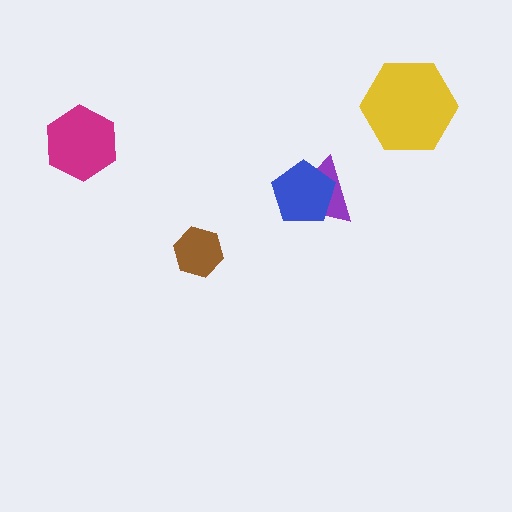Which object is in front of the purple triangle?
The blue pentagon is in front of the purple triangle.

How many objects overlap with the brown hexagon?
0 objects overlap with the brown hexagon.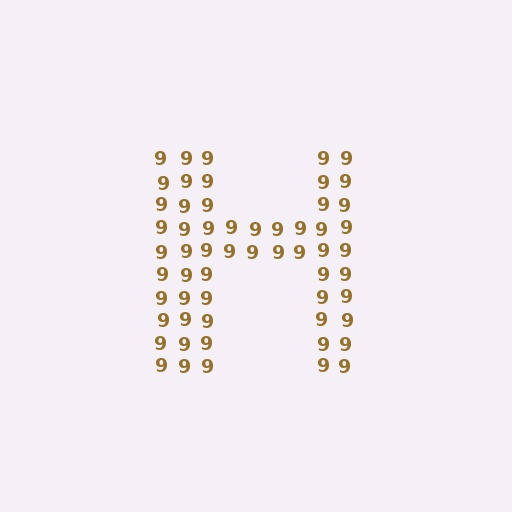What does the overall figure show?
The overall figure shows the letter H.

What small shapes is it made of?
It is made of small digit 9's.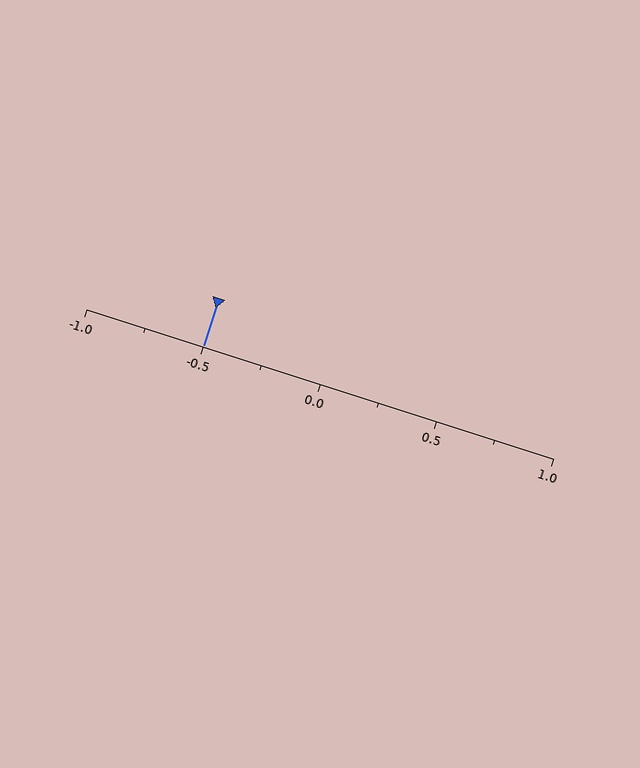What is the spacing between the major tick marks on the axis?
The major ticks are spaced 0.5 apart.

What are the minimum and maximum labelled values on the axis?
The axis runs from -1.0 to 1.0.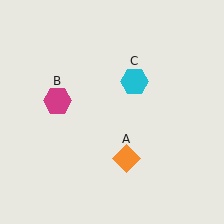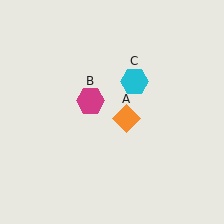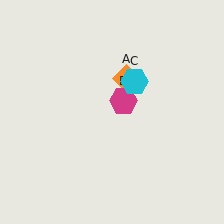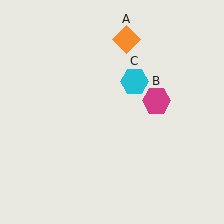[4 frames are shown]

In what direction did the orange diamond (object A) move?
The orange diamond (object A) moved up.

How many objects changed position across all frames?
2 objects changed position: orange diamond (object A), magenta hexagon (object B).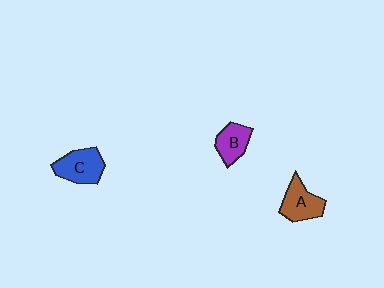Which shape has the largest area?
Shape C (blue).